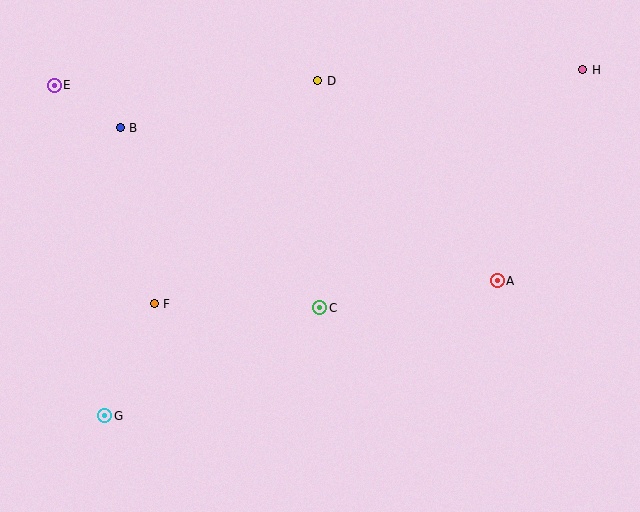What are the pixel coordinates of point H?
Point H is at (583, 70).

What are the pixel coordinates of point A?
Point A is at (497, 281).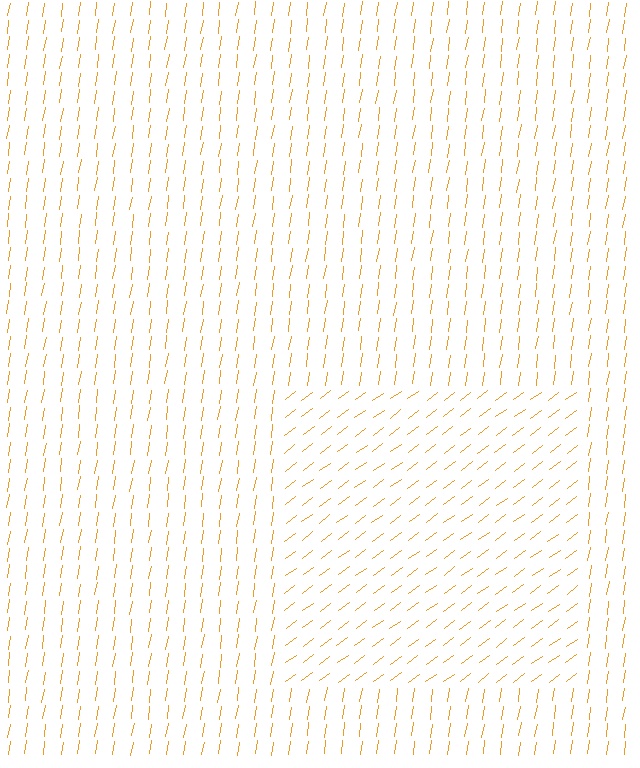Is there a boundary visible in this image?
Yes, there is a texture boundary formed by a change in line orientation.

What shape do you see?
I see a rectangle.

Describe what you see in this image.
The image is filled with small orange line segments. A rectangle region in the image has lines oriented differently from the surrounding lines, creating a visible texture boundary.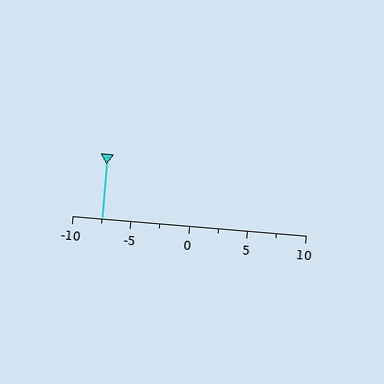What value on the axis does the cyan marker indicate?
The marker indicates approximately -7.5.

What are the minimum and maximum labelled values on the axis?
The axis runs from -10 to 10.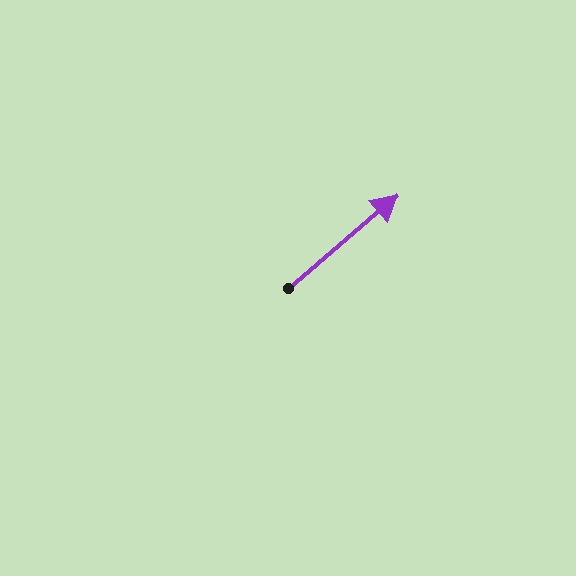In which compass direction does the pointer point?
Northeast.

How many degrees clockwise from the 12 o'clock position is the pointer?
Approximately 49 degrees.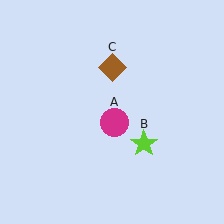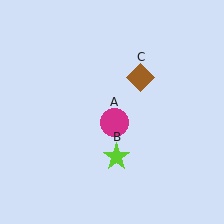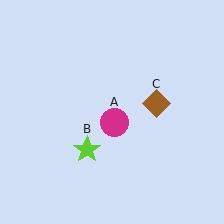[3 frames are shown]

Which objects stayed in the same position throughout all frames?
Magenta circle (object A) remained stationary.